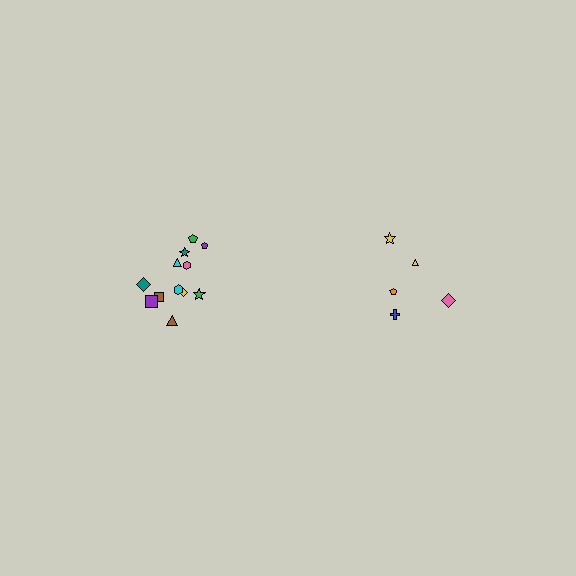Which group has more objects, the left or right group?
The left group.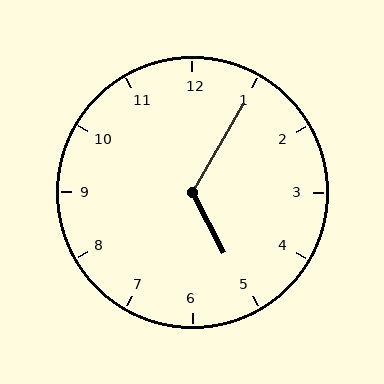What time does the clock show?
5:05.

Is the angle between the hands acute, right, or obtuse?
It is obtuse.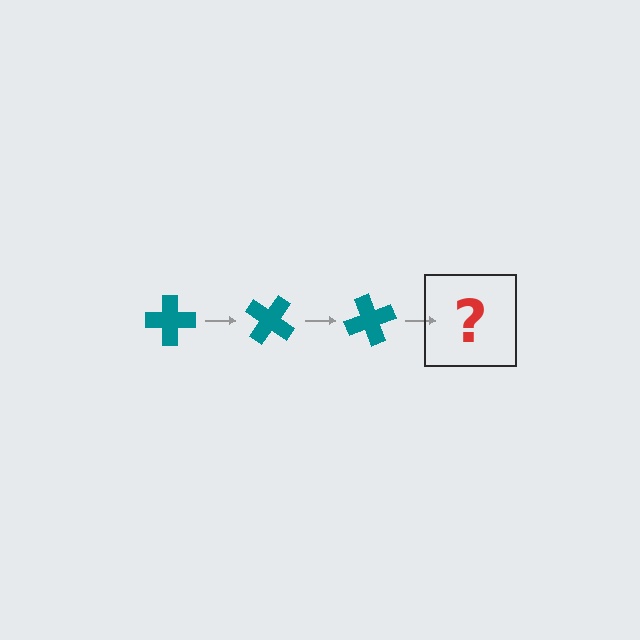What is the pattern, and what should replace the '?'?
The pattern is that the cross rotates 35 degrees each step. The '?' should be a teal cross rotated 105 degrees.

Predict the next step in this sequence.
The next step is a teal cross rotated 105 degrees.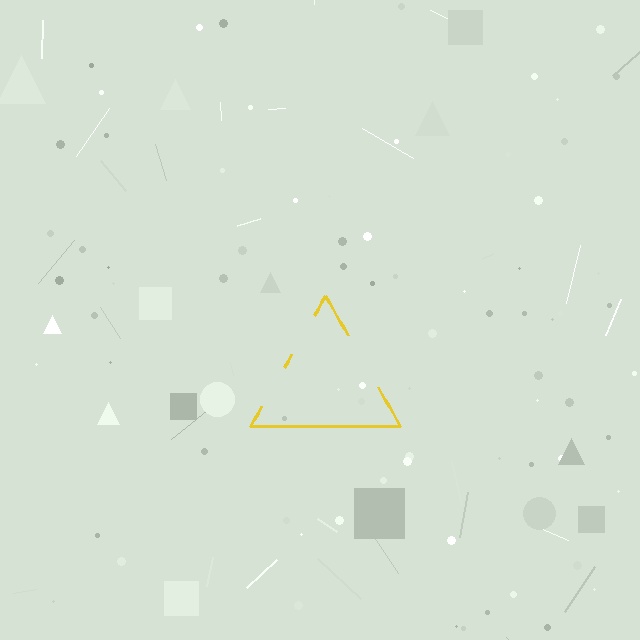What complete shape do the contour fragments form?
The contour fragments form a triangle.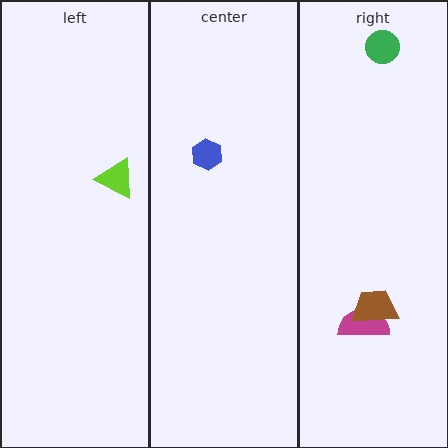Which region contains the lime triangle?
The left region.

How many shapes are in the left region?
1.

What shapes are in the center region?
The blue hexagon.